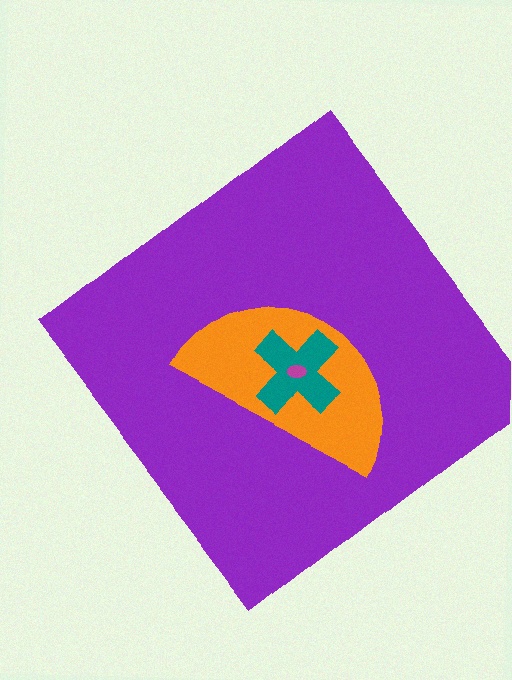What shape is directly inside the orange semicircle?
The teal cross.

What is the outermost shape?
The purple diamond.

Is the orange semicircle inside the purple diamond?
Yes.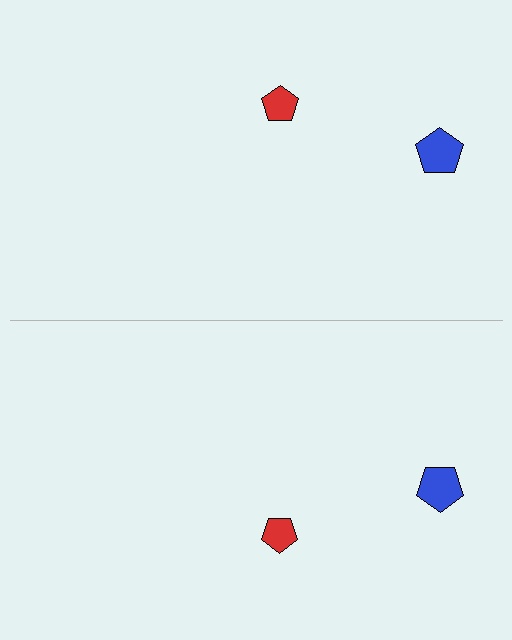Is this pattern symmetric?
Yes, this pattern has bilateral (reflection) symmetry.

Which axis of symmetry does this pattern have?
The pattern has a horizontal axis of symmetry running through the center of the image.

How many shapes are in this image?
There are 4 shapes in this image.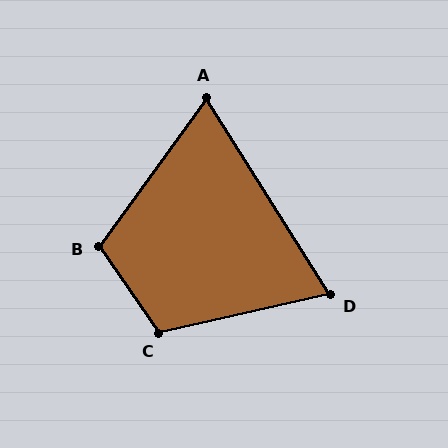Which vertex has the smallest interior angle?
A, at approximately 68 degrees.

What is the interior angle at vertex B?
Approximately 109 degrees (obtuse).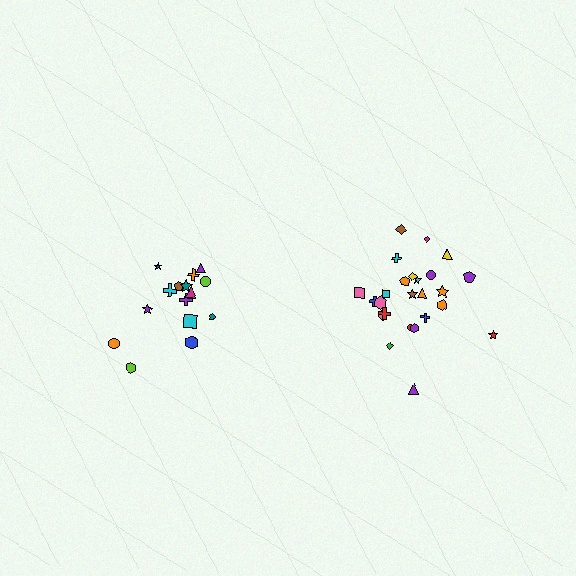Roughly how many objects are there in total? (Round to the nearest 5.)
Roughly 40 objects in total.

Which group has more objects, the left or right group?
The right group.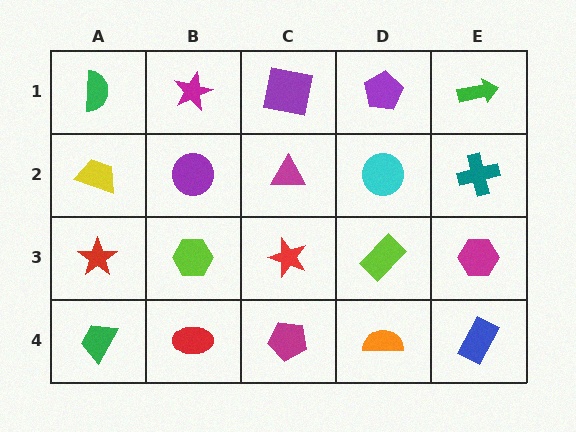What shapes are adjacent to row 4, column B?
A lime hexagon (row 3, column B), a green trapezoid (row 4, column A), a magenta pentagon (row 4, column C).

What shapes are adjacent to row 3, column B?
A purple circle (row 2, column B), a red ellipse (row 4, column B), a red star (row 3, column A), a red star (row 3, column C).